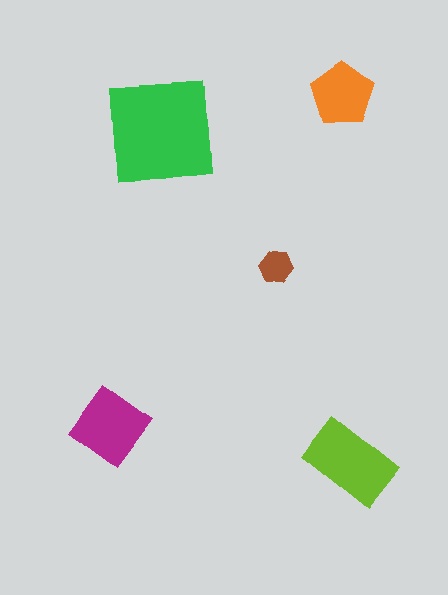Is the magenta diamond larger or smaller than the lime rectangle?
Smaller.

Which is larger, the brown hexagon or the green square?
The green square.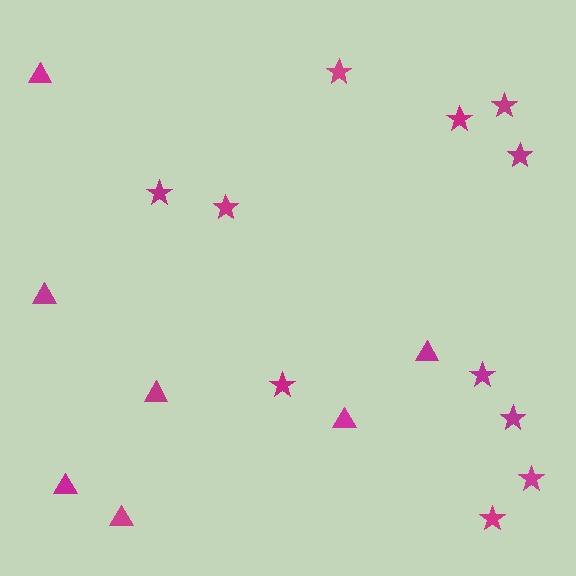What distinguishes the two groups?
There are 2 groups: one group of stars (11) and one group of triangles (7).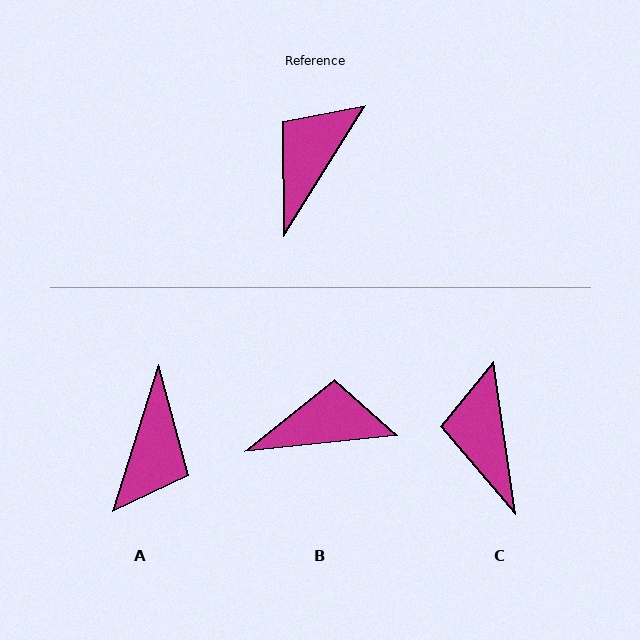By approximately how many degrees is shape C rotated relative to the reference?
Approximately 40 degrees counter-clockwise.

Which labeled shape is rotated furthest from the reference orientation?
A, about 166 degrees away.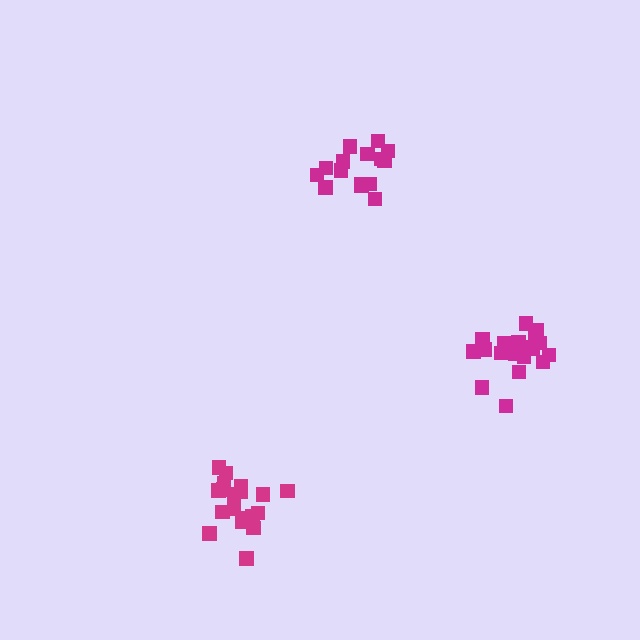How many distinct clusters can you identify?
There are 3 distinct clusters.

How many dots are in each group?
Group 1: 20 dots, Group 2: 15 dots, Group 3: 19 dots (54 total).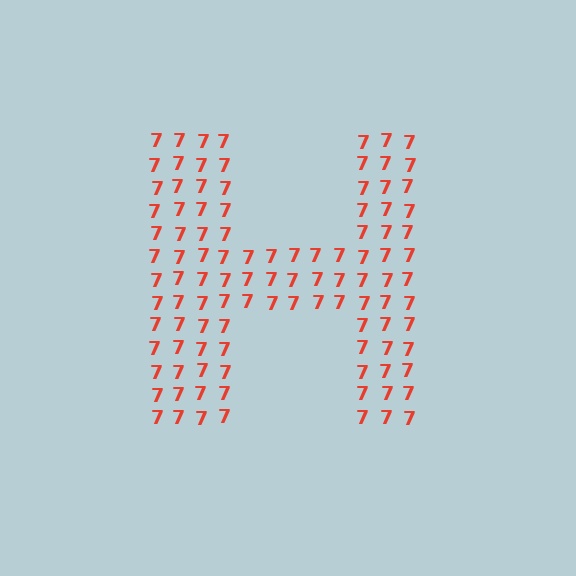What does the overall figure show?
The overall figure shows the letter H.